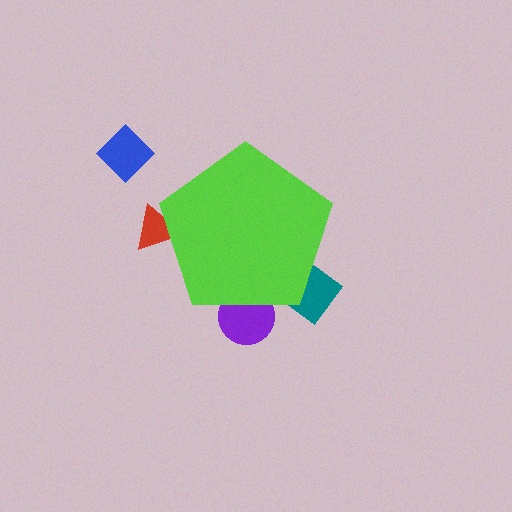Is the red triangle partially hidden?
Yes, the red triangle is partially hidden behind the lime pentagon.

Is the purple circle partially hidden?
Yes, the purple circle is partially hidden behind the lime pentagon.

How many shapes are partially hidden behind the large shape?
3 shapes are partially hidden.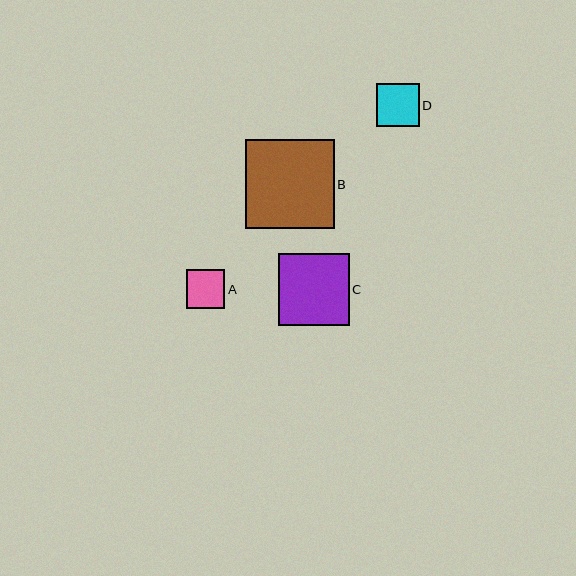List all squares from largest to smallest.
From largest to smallest: B, C, D, A.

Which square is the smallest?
Square A is the smallest with a size of approximately 38 pixels.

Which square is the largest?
Square B is the largest with a size of approximately 89 pixels.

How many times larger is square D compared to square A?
Square D is approximately 1.1 times the size of square A.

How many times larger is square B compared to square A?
Square B is approximately 2.3 times the size of square A.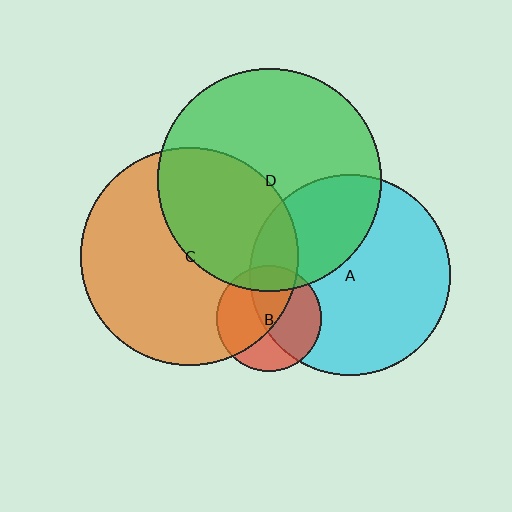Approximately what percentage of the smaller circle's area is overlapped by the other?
Approximately 15%.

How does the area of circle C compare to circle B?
Approximately 4.3 times.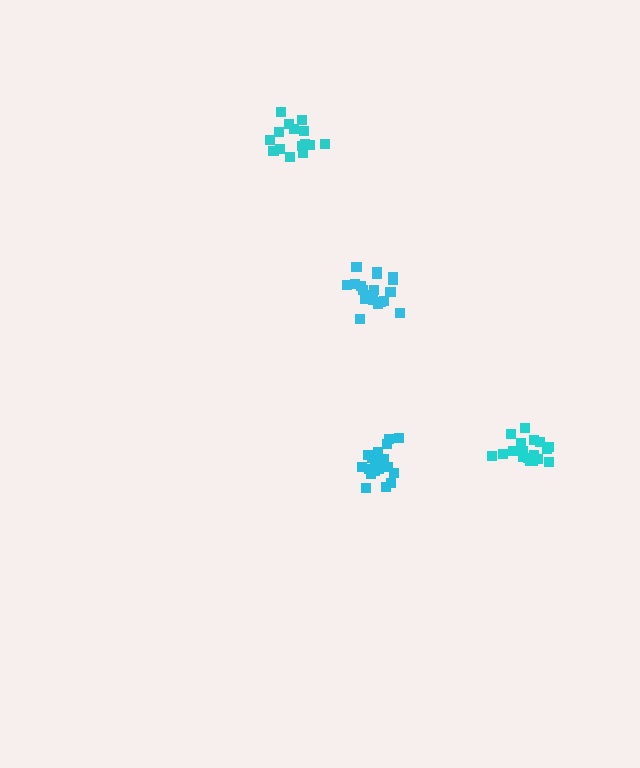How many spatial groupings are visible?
There are 4 spatial groupings.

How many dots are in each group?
Group 1: 19 dots, Group 2: 19 dots, Group 3: 15 dots, Group 4: 19 dots (72 total).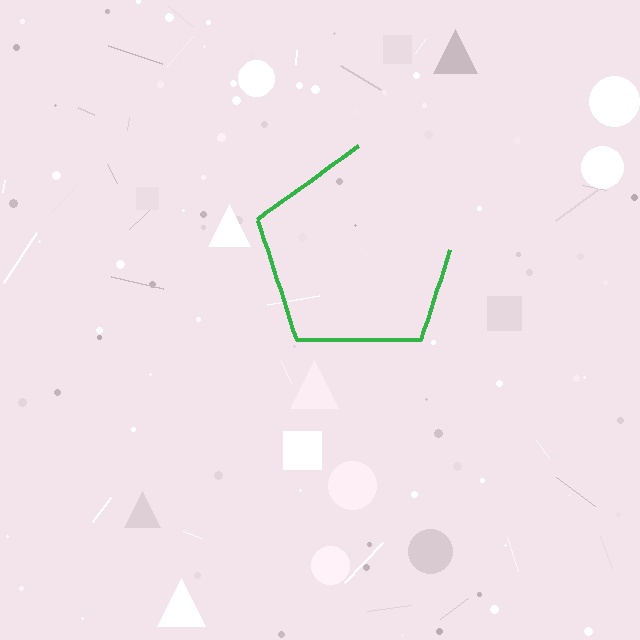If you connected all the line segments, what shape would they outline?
They would outline a pentagon.